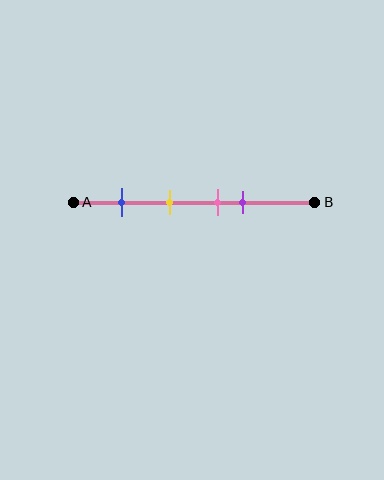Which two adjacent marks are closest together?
The pink and purple marks are the closest adjacent pair.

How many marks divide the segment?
There are 4 marks dividing the segment.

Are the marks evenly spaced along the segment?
No, the marks are not evenly spaced.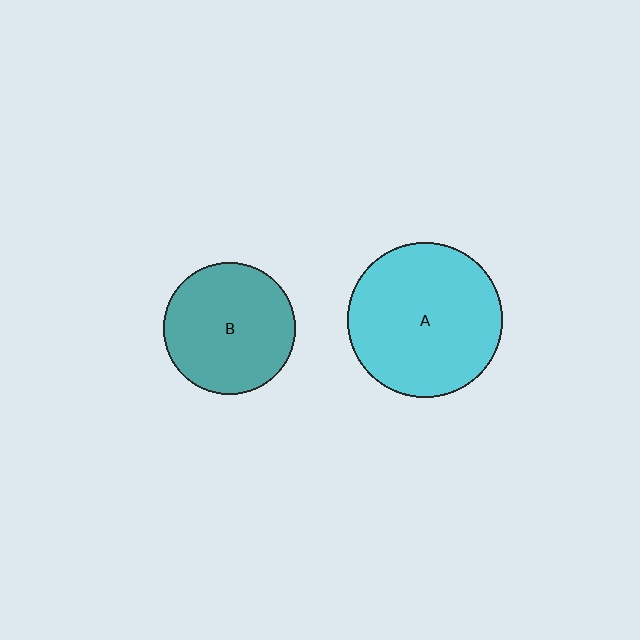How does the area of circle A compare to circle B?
Approximately 1.4 times.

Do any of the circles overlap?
No, none of the circles overlap.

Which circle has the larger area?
Circle A (cyan).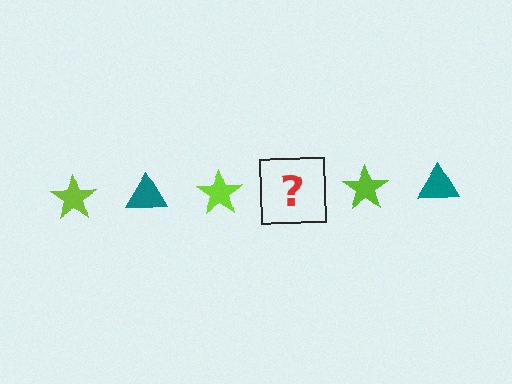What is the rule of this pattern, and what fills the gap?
The rule is that the pattern alternates between lime star and teal triangle. The gap should be filled with a teal triangle.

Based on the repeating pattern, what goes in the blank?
The blank should be a teal triangle.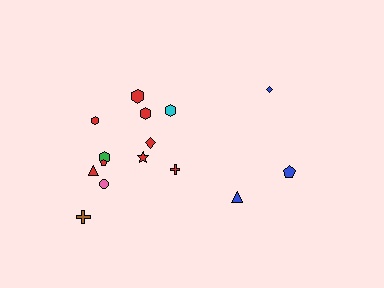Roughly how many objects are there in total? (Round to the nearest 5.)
Roughly 15 objects in total.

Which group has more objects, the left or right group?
The left group.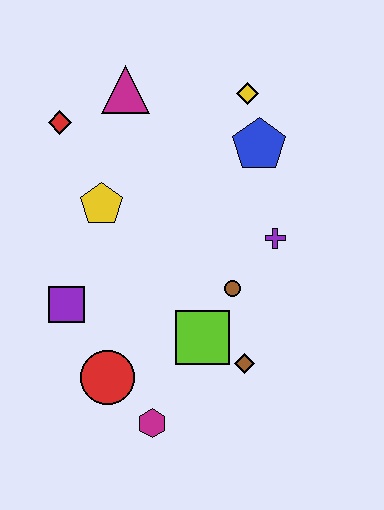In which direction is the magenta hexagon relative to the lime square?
The magenta hexagon is below the lime square.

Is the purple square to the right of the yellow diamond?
No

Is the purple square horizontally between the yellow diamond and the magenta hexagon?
No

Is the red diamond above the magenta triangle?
No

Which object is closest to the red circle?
The magenta hexagon is closest to the red circle.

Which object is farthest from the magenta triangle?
The magenta hexagon is farthest from the magenta triangle.